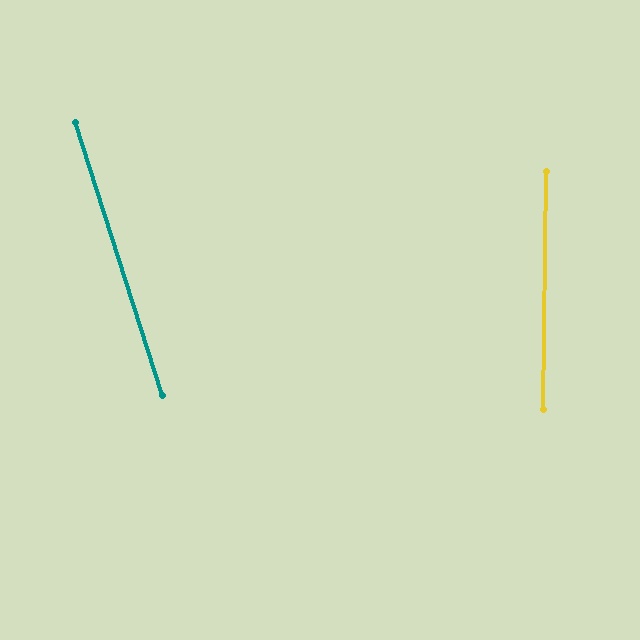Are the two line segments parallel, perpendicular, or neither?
Neither parallel nor perpendicular — they differ by about 18°.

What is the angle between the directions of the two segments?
Approximately 18 degrees.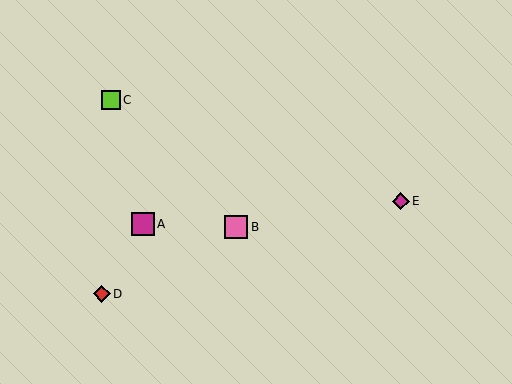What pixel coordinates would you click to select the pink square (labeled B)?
Click at (236, 227) to select the pink square B.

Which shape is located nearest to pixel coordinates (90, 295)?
The red diamond (labeled D) at (102, 294) is nearest to that location.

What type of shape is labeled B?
Shape B is a pink square.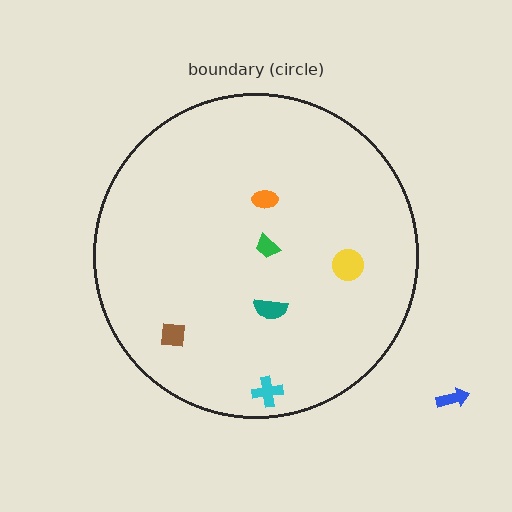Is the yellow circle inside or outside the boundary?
Inside.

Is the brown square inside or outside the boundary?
Inside.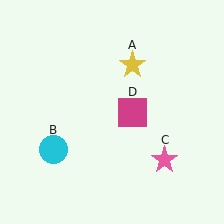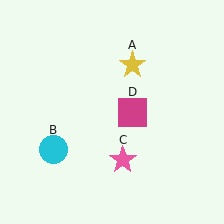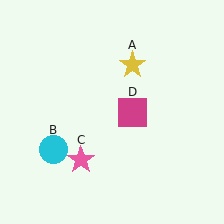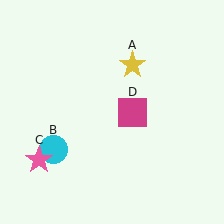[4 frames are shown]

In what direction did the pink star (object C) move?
The pink star (object C) moved left.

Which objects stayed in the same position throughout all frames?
Yellow star (object A) and cyan circle (object B) and magenta square (object D) remained stationary.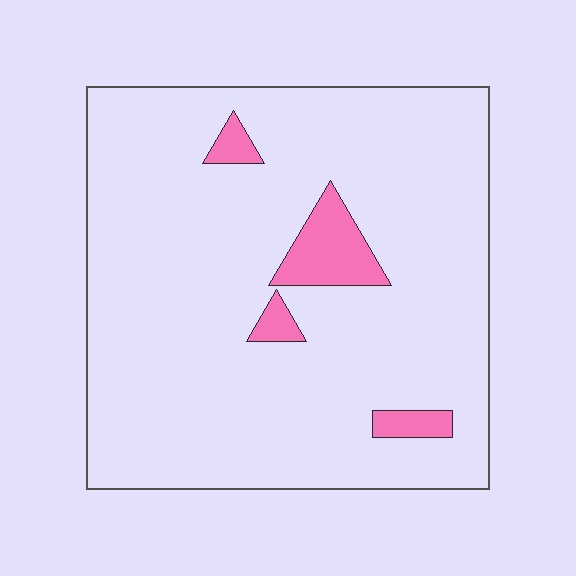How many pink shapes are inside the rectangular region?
4.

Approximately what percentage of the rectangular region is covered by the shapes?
Approximately 10%.